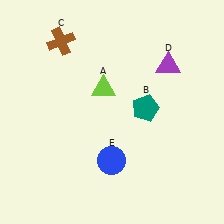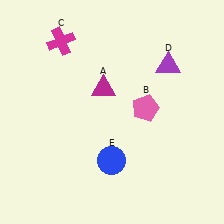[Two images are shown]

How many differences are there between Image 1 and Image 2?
There are 3 differences between the two images.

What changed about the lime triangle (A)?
In Image 1, A is lime. In Image 2, it changed to magenta.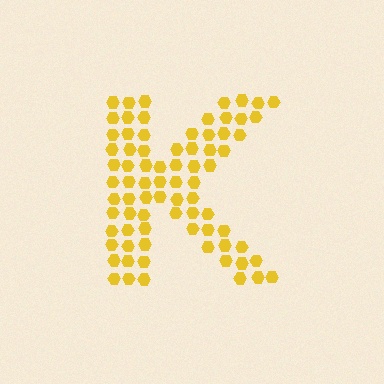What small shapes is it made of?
It is made of small hexagons.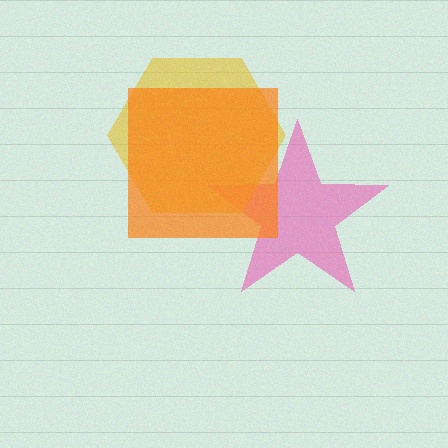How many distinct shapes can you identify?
There are 3 distinct shapes: a pink star, a yellow hexagon, an orange square.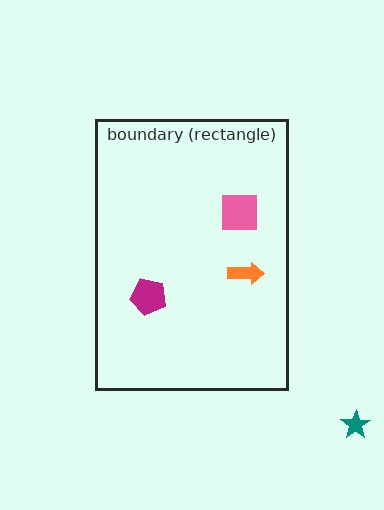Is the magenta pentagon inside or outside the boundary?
Inside.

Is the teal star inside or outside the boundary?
Outside.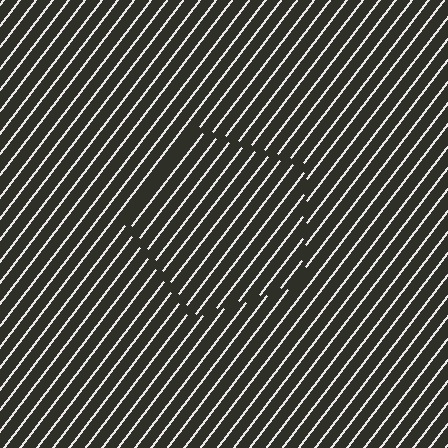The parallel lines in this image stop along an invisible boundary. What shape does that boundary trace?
An illusory pentagon. The interior of the shape contains the same grating, shifted by half a period — the contour is defined by the phase discontinuity where line-ends from the inner and outer gratings abut.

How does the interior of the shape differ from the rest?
The interior of the shape contains the same grating, shifted by half a period — the contour is defined by the phase discontinuity where line-ends from the inner and outer gratings abut.